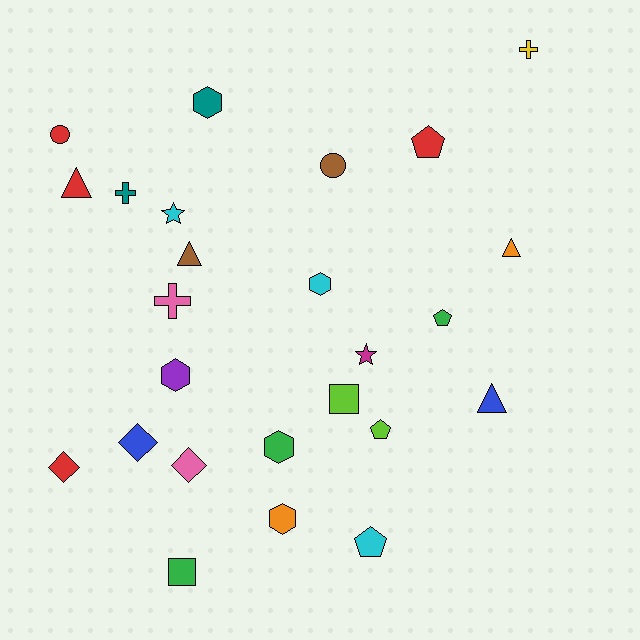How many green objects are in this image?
There are 3 green objects.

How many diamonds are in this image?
There are 3 diamonds.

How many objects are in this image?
There are 25 objects.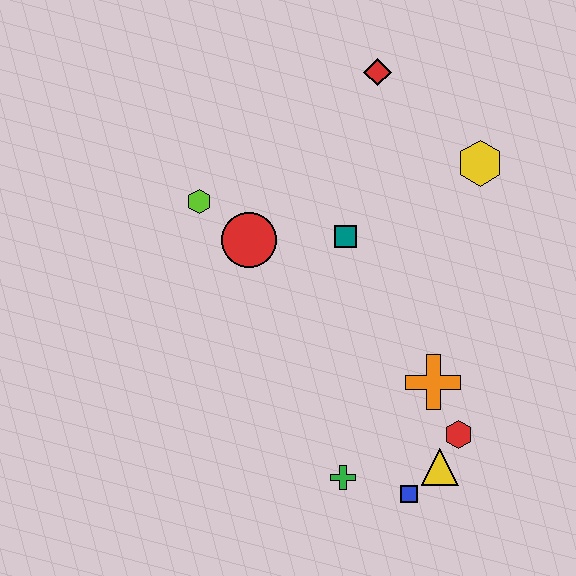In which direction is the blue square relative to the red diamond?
The blue square is below the red diamond.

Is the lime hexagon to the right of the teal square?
No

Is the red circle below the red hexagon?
No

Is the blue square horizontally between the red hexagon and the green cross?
Yes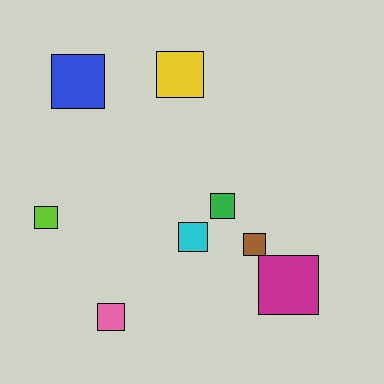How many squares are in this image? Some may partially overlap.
There are 8 squares.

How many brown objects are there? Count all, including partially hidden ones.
There is 1 brown object.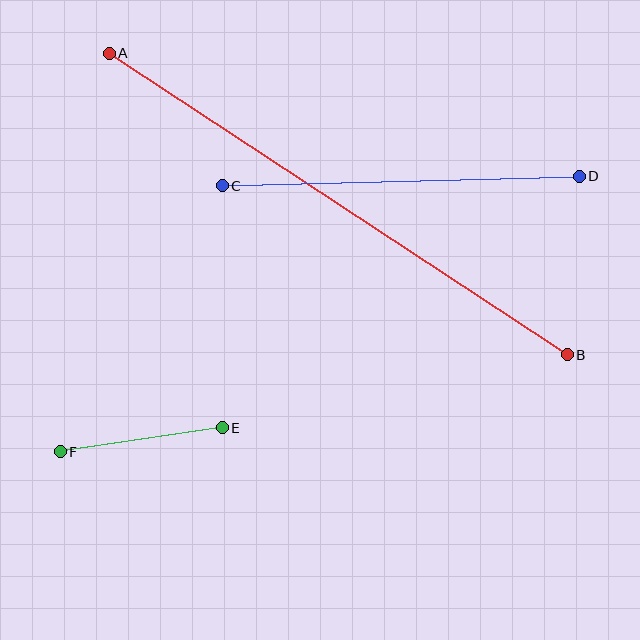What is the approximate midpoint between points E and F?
The midpoint is at approximately (141, 440) pixels.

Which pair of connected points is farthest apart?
Points A and B are farthest apart.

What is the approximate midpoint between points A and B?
The midpoint is at approximately (338, 204) pixels.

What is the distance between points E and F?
The distance is approximately 164 pixels.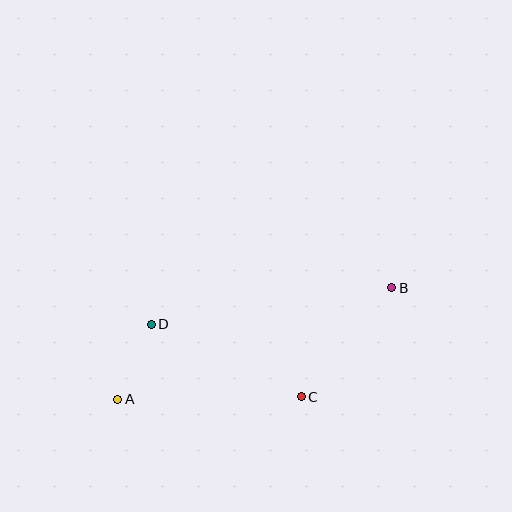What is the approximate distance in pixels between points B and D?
The distance between B and D is approximately 243 pixels.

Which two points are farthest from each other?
Points A and B are farthest from each other.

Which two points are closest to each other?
Points A and D are closest to each other.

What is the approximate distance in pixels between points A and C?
The distance between A and C is approximately 184 pixels.